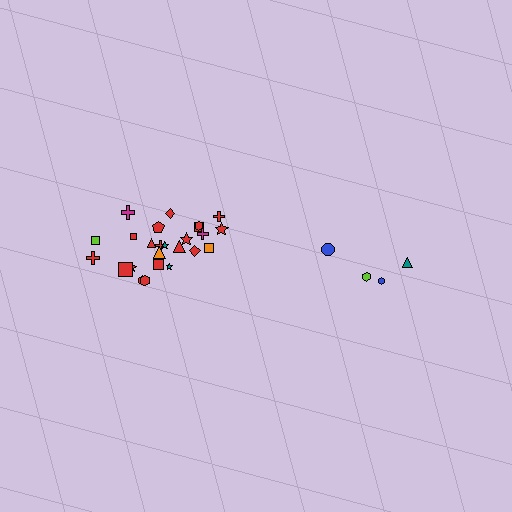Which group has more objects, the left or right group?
The left group.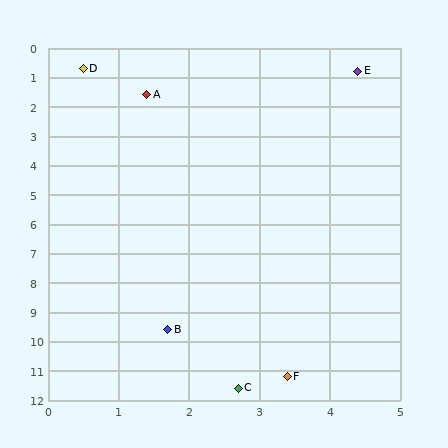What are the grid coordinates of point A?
Point A is at approximately (1.4, 1.6).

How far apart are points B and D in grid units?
Points B and D are about 9.0 grid units apart.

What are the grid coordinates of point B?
Point B is at approximately (1.7, 9.6).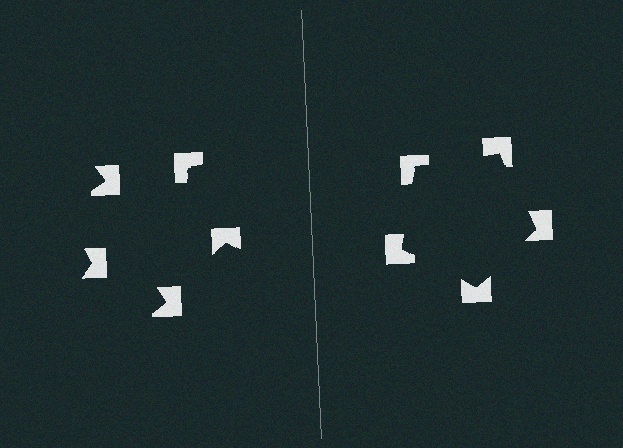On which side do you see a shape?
An illusory pentagon appears on the right side. On the left side the wedge cuts are rotated, so no coherent shape forms.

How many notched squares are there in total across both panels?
10 — 5 on each side.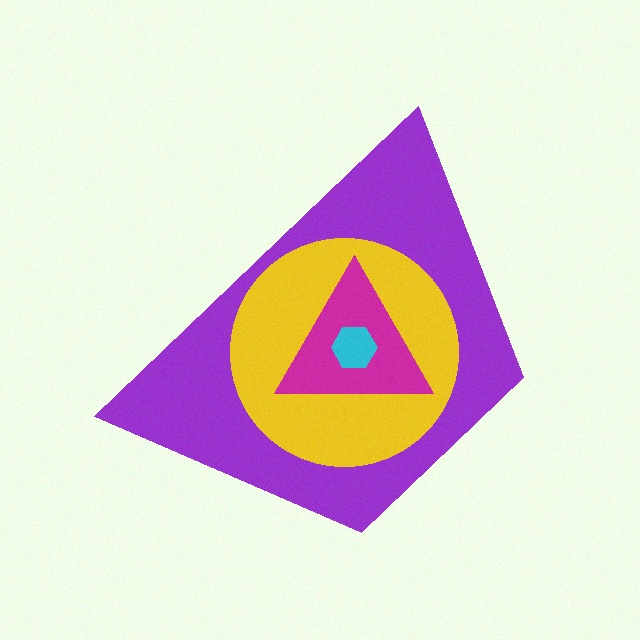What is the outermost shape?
The purple trapezoid.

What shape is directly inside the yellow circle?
The magenta triangle.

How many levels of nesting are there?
4.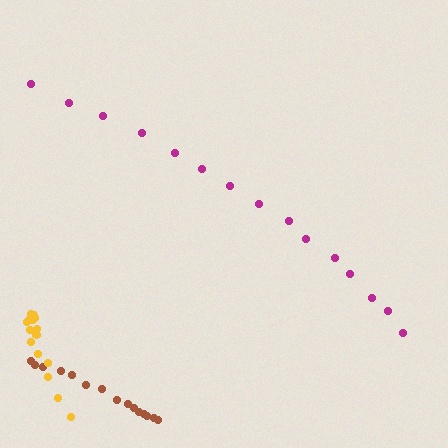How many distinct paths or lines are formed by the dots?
There are 3 distinct paths.